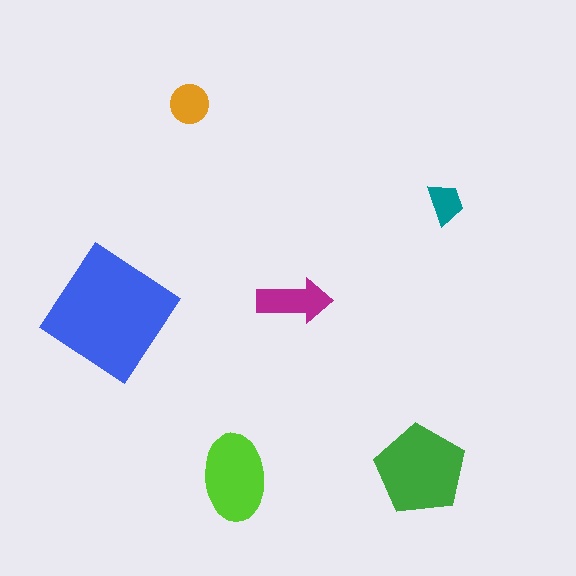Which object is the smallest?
The teal trapezoid.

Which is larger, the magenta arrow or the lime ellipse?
The lime ellipse.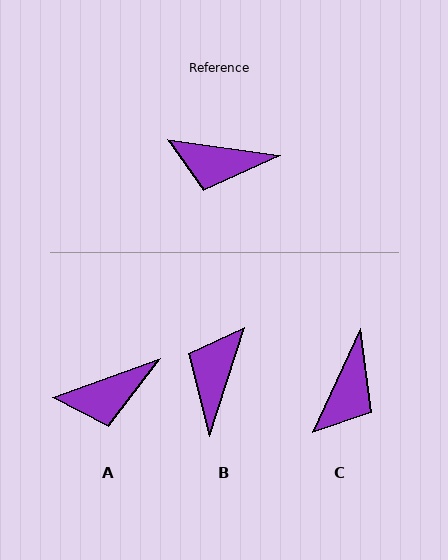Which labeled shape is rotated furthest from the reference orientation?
B, about 100 degrees away.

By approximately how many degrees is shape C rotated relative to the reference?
Approximately 73 degrees counter-clockwise.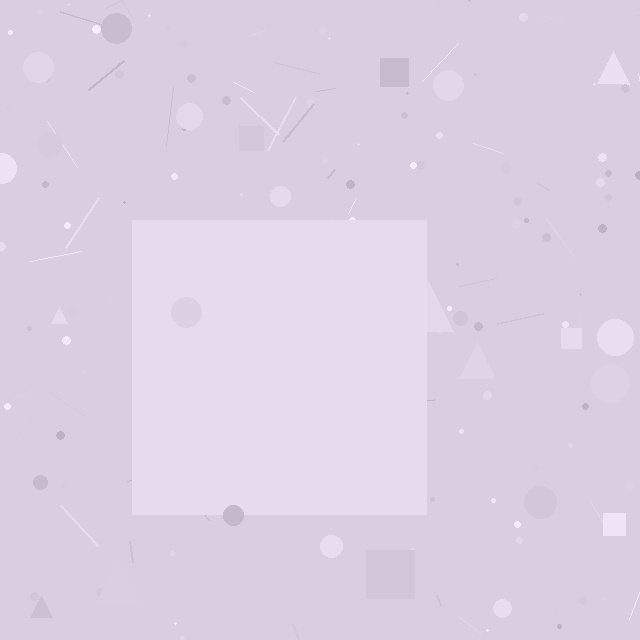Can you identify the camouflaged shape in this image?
The camouflaged shape is a square.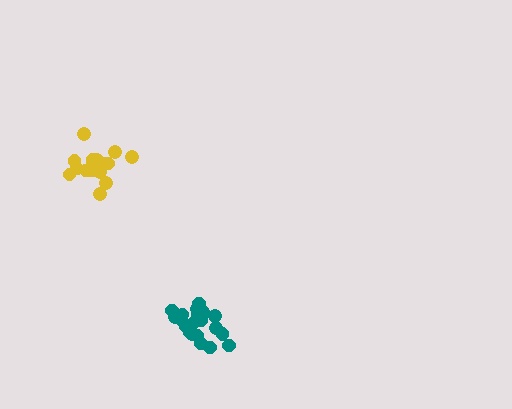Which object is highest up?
The yellow cluster is topmost.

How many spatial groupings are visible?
There are 2 spatial groupings.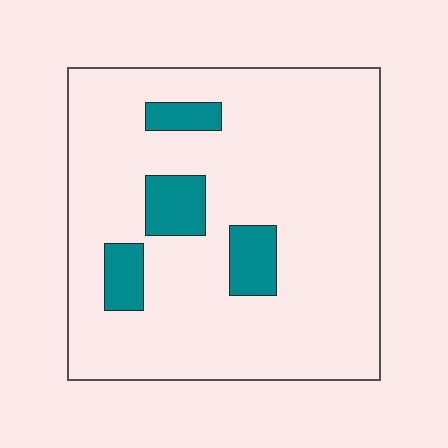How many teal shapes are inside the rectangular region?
4.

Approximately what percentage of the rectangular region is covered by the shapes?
Approximately 10%.